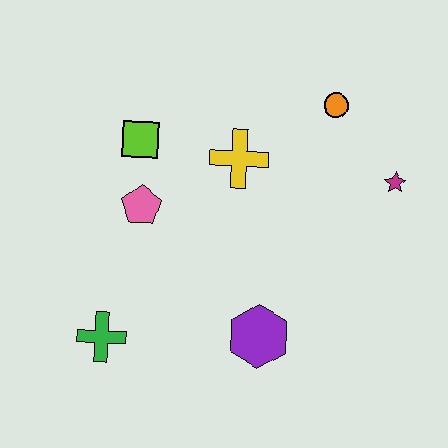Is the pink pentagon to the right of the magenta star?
No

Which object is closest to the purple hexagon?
The green cross is closest to the purple hexagon.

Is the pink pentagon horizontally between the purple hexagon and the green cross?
Yes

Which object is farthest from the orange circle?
The green cross is farthest from the orange circle.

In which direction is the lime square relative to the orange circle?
The lime square is to the left of the orange circle.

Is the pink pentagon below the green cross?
No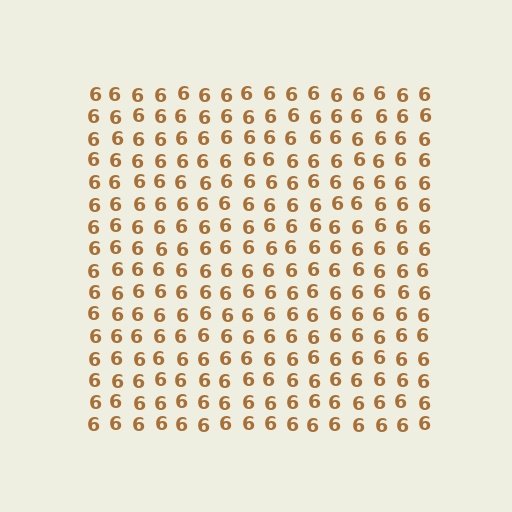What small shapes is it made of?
It is made of small digit 6's.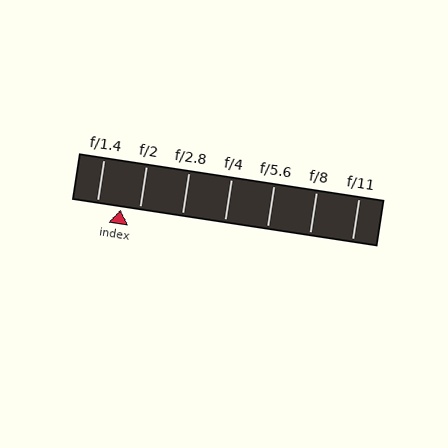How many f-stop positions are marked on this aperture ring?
There are 7 f-stop positions marked.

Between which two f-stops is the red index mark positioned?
The index mark is between f/1.4 and f/2.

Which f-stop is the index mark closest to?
The index mark is closest to f/2.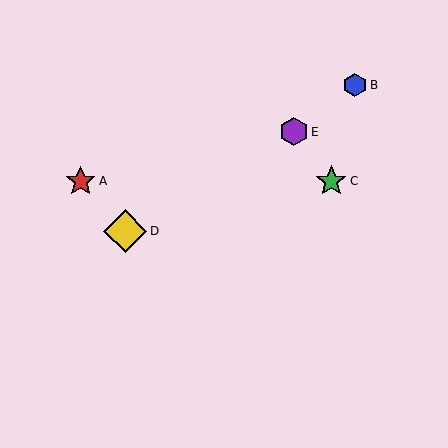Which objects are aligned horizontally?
Objects A, C are aligned horizontally.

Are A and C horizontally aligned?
Yes, both are at y≈181.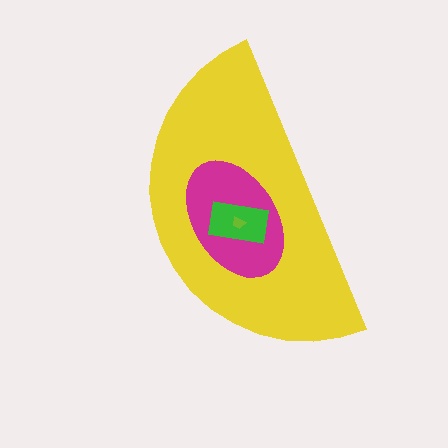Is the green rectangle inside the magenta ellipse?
Yes.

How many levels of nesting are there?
4.